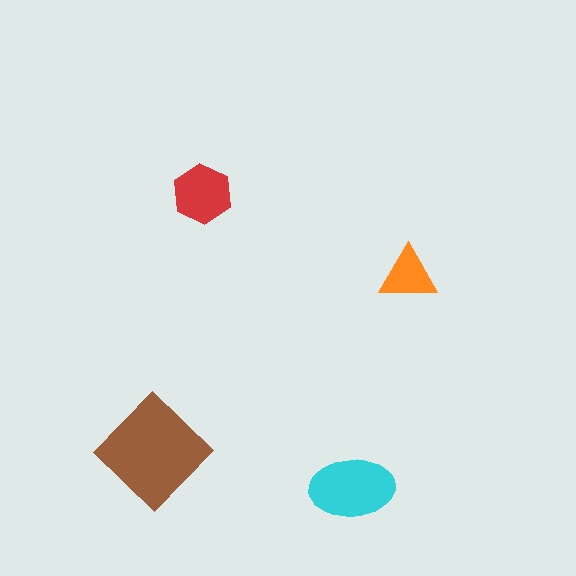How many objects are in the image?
There are 4 objects in the image.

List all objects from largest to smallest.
The brown diamond, the cyan ellipse, the red hexagon, the orange triangle.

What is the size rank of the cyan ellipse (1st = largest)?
2nd.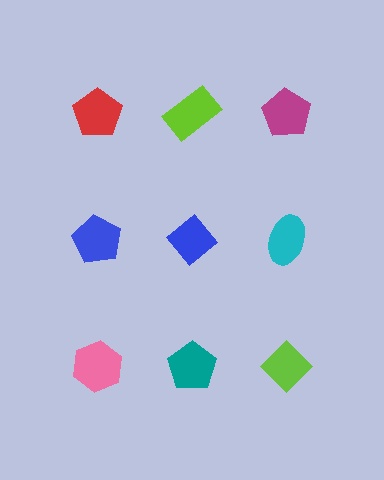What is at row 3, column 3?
A lime diamond.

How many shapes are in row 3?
3 shapes.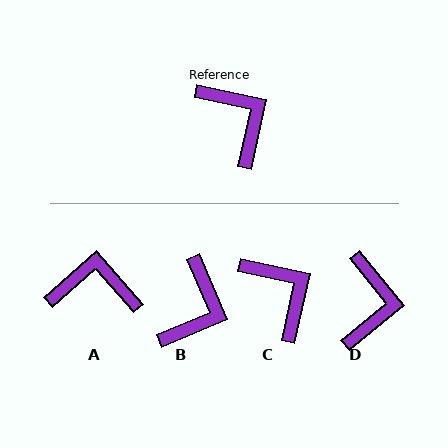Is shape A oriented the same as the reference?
No, it is off by about 54 degrees.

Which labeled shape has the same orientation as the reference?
C.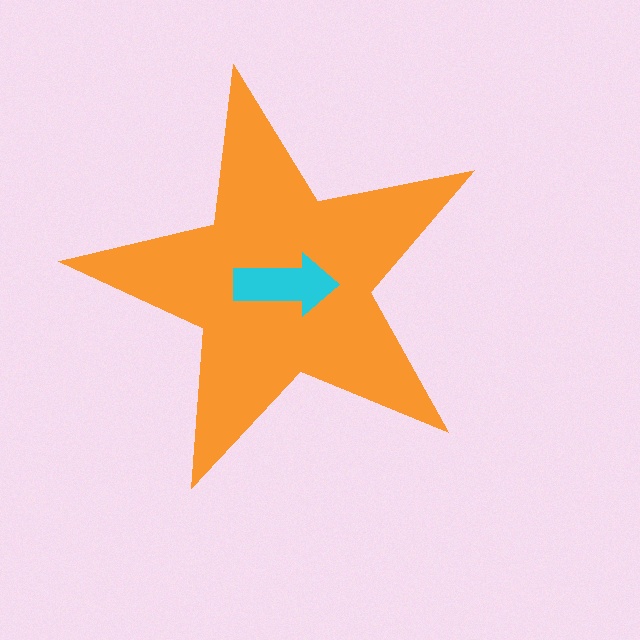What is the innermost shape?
The cyan arrow.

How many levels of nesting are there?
2.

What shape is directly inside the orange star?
The cyan arrow.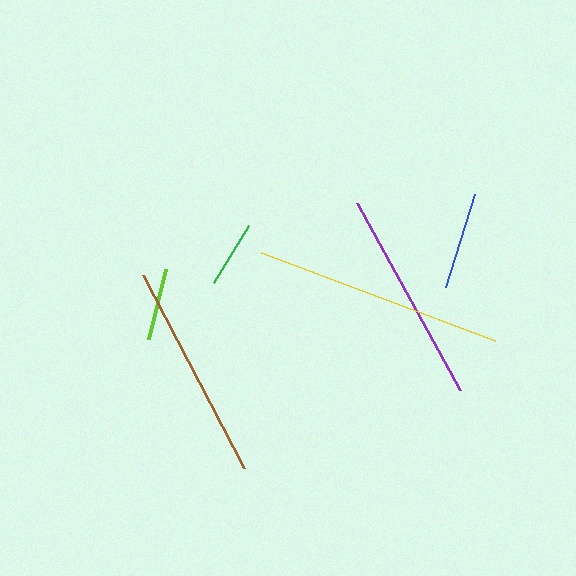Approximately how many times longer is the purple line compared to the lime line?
The purple line is approximately 3.0 times the length of the lime line.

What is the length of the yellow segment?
The yellow segment is approximately 250 pixels long.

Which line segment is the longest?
The yellow line is the longest at approximately 250 pixels.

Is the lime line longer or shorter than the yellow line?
The yellow line is longer than the lime line.